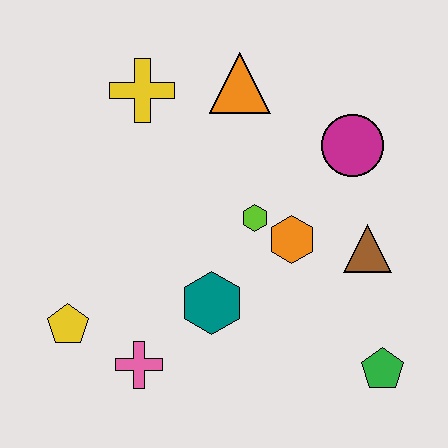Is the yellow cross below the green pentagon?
No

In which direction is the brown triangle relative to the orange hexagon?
The brown triangle is to the right of the orange hexagon.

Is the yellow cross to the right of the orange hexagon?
No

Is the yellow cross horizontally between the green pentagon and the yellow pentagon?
Yes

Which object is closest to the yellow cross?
The orange triangle is closest to the yellow cross.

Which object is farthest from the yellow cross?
The green pentagon is farthest from the yellow cross.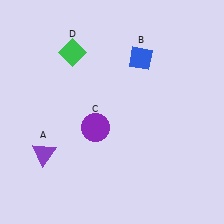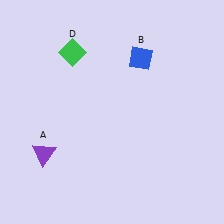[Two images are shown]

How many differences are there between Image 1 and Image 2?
There is 1 difference between the two images.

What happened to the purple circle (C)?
The purple circle (C) was removed in Image 2. It was in the bottom-left area of Image 1.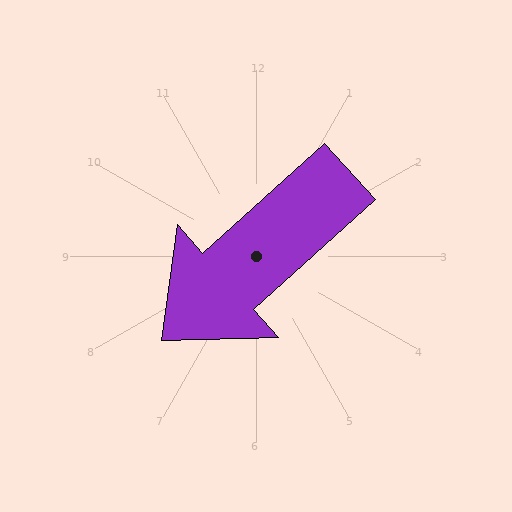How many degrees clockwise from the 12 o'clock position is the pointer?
Approximately 228 degrees.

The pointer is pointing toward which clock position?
Roughly 8 o'clock.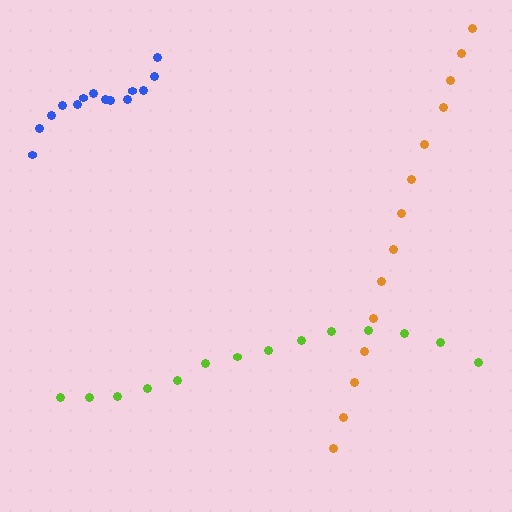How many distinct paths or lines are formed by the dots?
There are 3 distinct paths.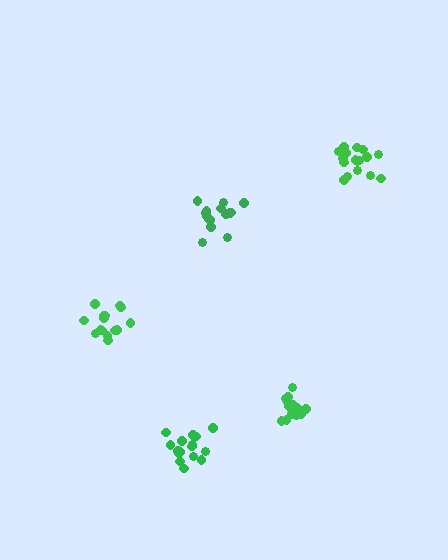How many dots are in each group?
Group 1: 15 dots, Group 2: 17 dots, Group 3: 16 dots, Group 4: 17 dots, Group 5: 15 dots (80 total).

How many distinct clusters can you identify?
There are 5 distinct clusters.